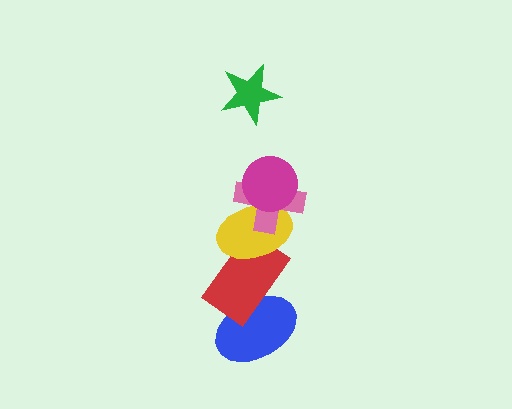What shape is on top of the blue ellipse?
The red rectangle is on top of the blue ellipse.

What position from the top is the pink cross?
The pink cross is 3rd from the top.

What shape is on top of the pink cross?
The magenta circle is on top of the pink cross.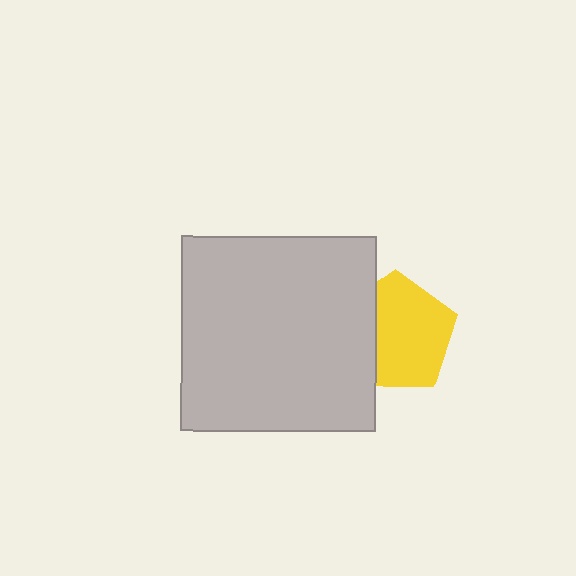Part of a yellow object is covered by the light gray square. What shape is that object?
It is a pentagon.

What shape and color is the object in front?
The object in front is a light gray square.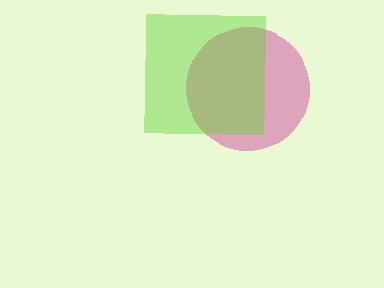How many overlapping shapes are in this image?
There are 2 overlapping shapes in the image.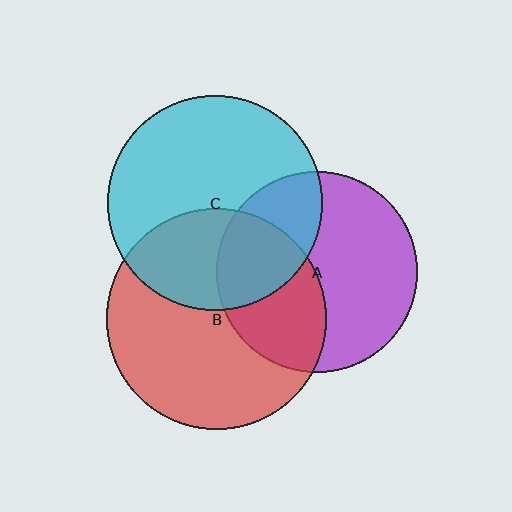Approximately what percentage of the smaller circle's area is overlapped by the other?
Approximately 30%.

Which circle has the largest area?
Circle B (red).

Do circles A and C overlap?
Yes.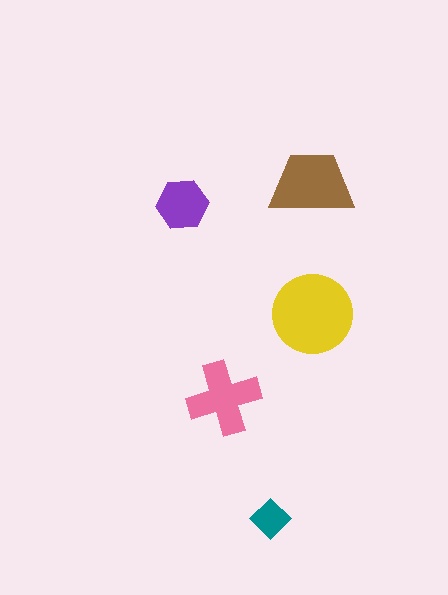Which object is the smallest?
The teal diamond.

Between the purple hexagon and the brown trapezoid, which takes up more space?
The brown trapezoid.